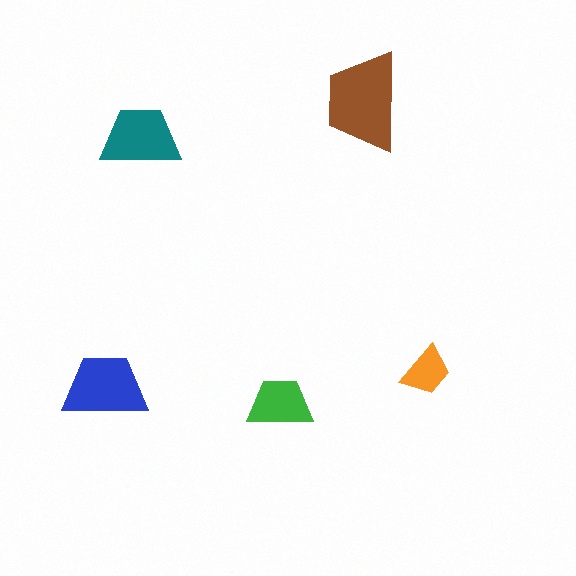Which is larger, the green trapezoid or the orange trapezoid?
The green one.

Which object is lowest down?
The green trapezoid is bottommost.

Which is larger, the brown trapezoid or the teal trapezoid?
The brown one.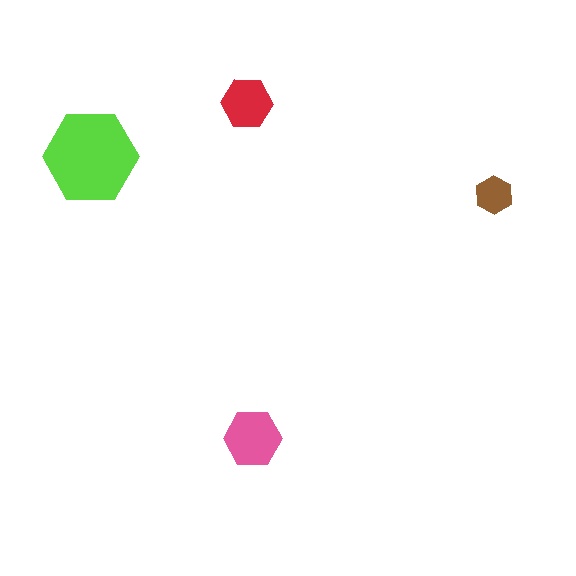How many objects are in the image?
There are 4 objects in the image.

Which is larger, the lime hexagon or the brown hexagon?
The lime one.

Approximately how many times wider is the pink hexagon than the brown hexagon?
About 1.5 times wider.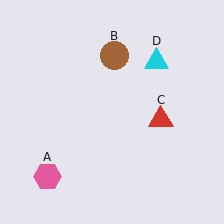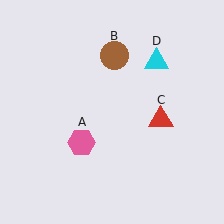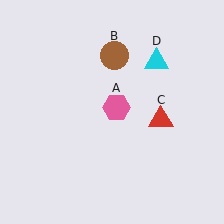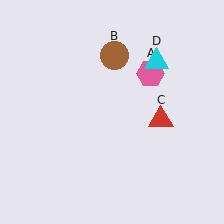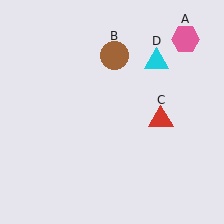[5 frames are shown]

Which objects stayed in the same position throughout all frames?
Brown circle (object B) and red triangle (object C) and cyan triangle (object D) remained stationary.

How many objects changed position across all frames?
1 object changed position: pink hexagon (object A).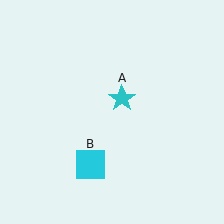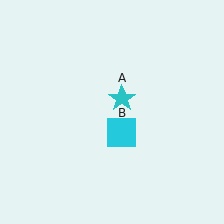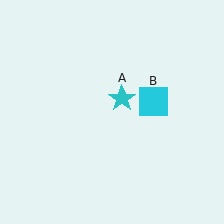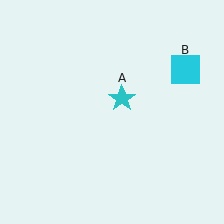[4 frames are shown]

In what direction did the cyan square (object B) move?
The cyan square (object B) moved up and to the right.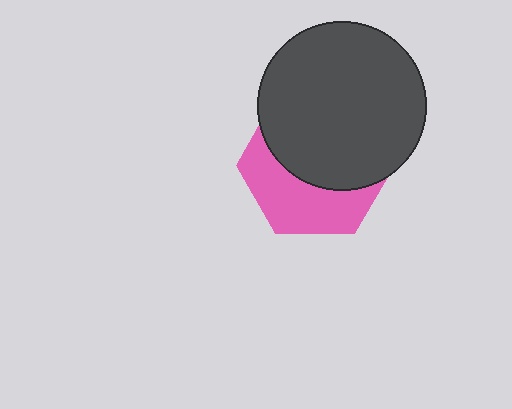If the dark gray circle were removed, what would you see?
You would see the complete pink hexagon.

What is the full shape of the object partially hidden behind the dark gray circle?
The partially hidden object is a pink hexagon.